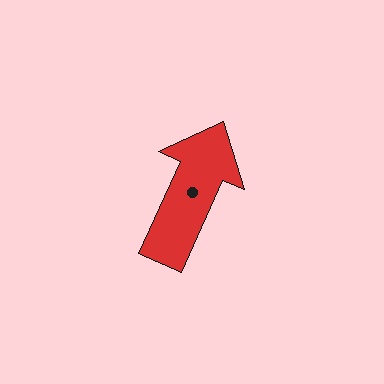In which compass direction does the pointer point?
Northeast.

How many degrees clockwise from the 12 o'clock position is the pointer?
Approximately 24 degrees.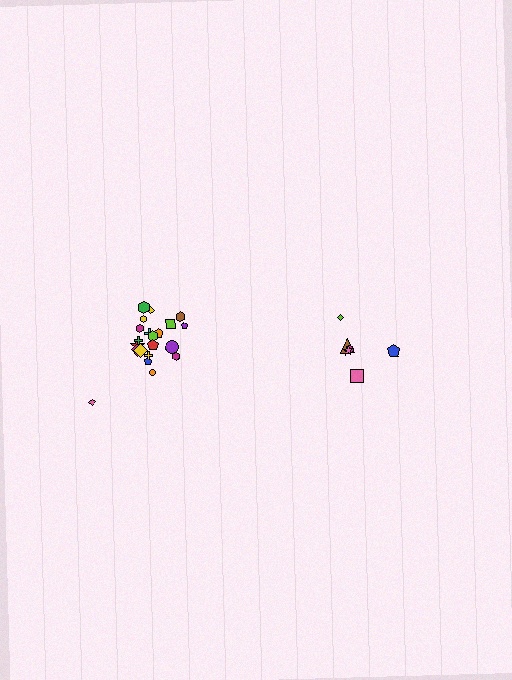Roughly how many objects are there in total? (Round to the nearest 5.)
Roughly 30 objects in total.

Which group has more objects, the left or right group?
The left group.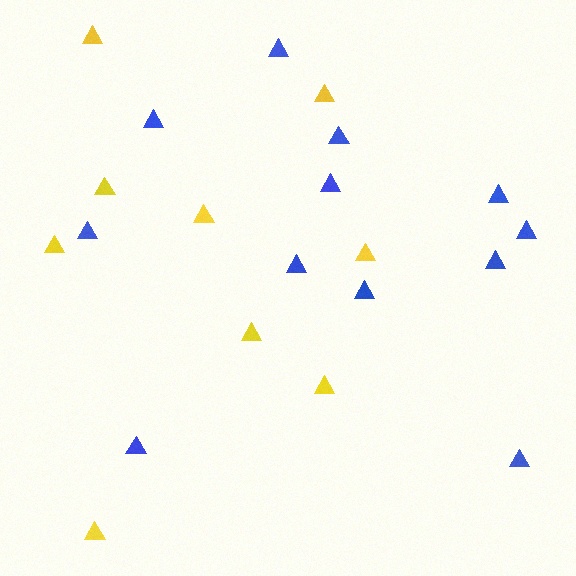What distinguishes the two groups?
There are 2 groups: one group of yellow triangles (9) and one group of blue triangles (12).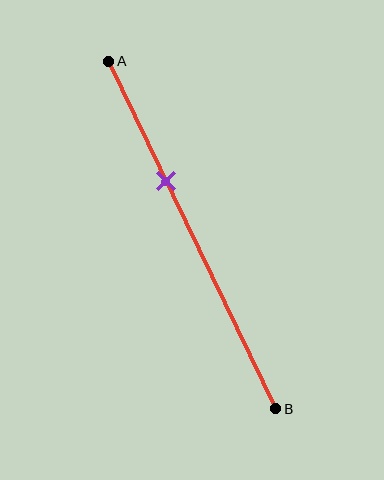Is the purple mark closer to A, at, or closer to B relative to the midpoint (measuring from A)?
The purple mark is closer to point A than the midpoint of segment AB.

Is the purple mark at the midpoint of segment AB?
No, the mark is at about 35% from A, not at the 50% midpoint.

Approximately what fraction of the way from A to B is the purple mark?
The purple mark is approximately 35% of the way from A to B.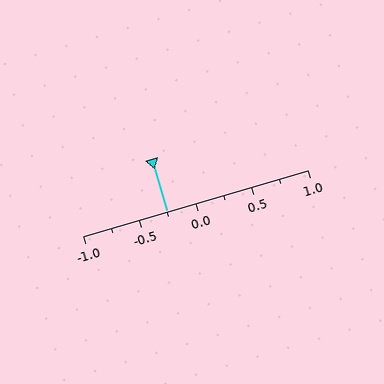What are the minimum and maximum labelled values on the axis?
The axis runs from -1.0 to 1.0.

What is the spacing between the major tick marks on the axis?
The major ticks are spaced 0.5 apart.